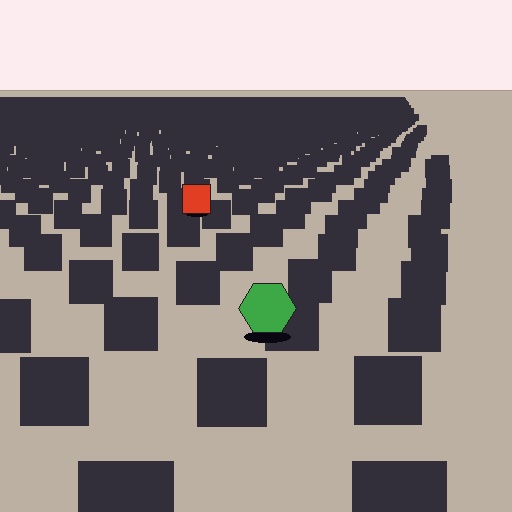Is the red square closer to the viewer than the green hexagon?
No. The green hexagon is closer — you can tell from the texture gradient: the ground texture is coarser near it.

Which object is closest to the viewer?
The green hexagon is closest. The texture marks near it are larger and more spread out.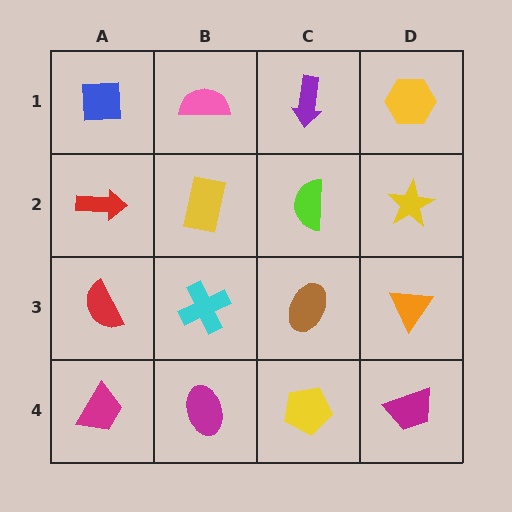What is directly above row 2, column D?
A yellow hexagon.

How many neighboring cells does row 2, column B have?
4.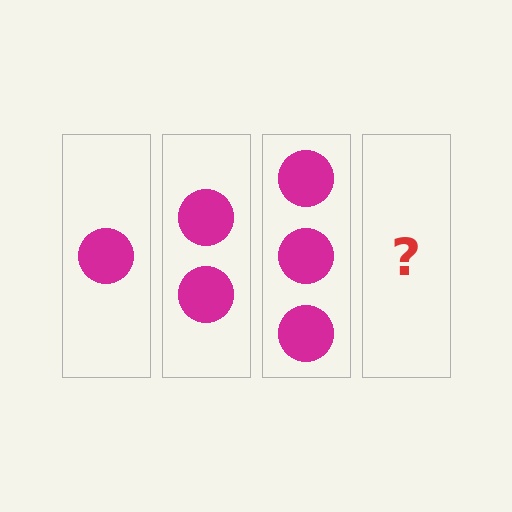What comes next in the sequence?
The next element should be 4 circles.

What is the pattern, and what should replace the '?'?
The pattern is that each step adds one more circle. The '?' should be 4 circles.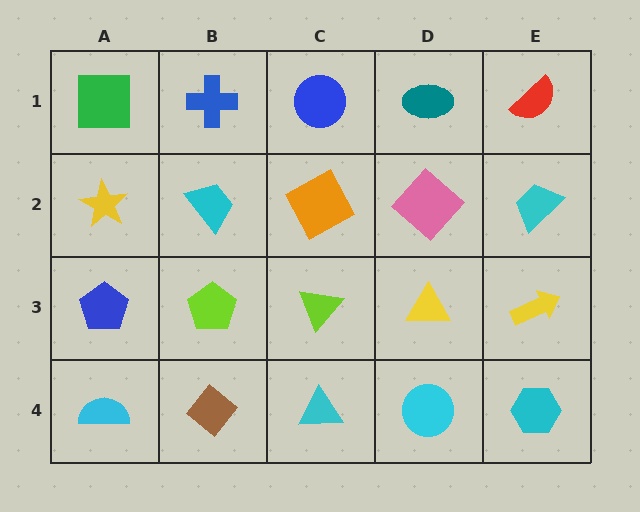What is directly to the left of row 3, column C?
A lime pentagon.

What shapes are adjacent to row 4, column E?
A yellow arrow (row 3, column E), a cyan circle (row 4, column D).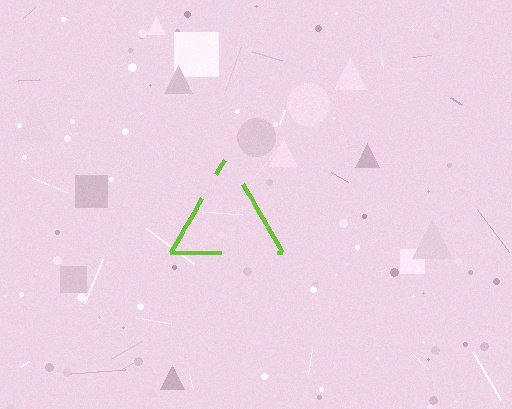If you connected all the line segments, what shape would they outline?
They would outline a triangle.